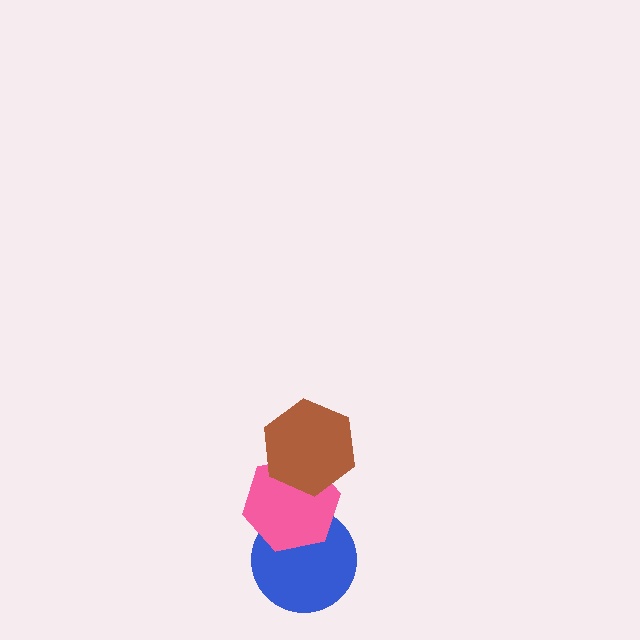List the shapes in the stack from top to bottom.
From top to bottom: the brown hexagon, the pink hexagon, the blue circle.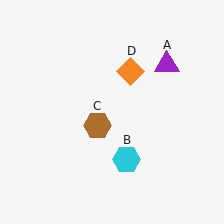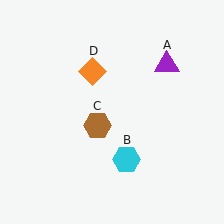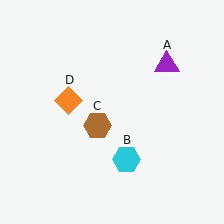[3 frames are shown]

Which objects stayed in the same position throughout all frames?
Purple triangle (object A) and cyan hexagon (object B) and brown hexagon (object C) remained stationary.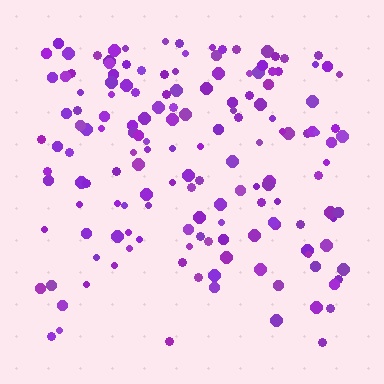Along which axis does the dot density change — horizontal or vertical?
Vertical.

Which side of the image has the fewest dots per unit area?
The bottom.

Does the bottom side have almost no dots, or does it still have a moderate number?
Still a moderate number, just noticeably fewer than the top.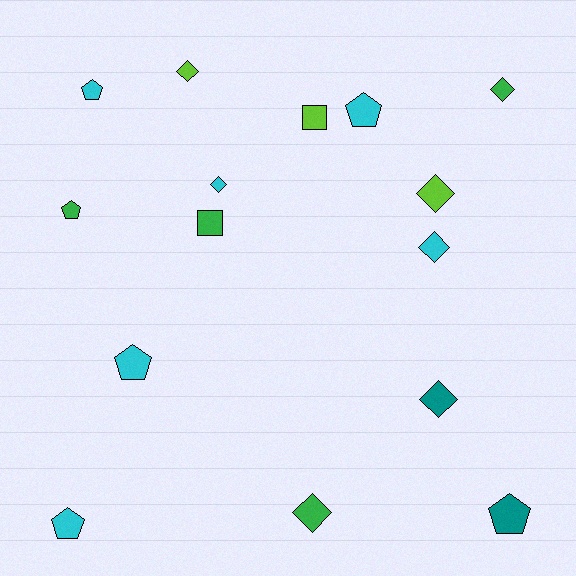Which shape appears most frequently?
Diamond, with 7 objects.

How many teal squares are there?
There are no teal squares.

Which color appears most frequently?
Cyan, with 6 objects.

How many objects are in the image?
There are 15 objects.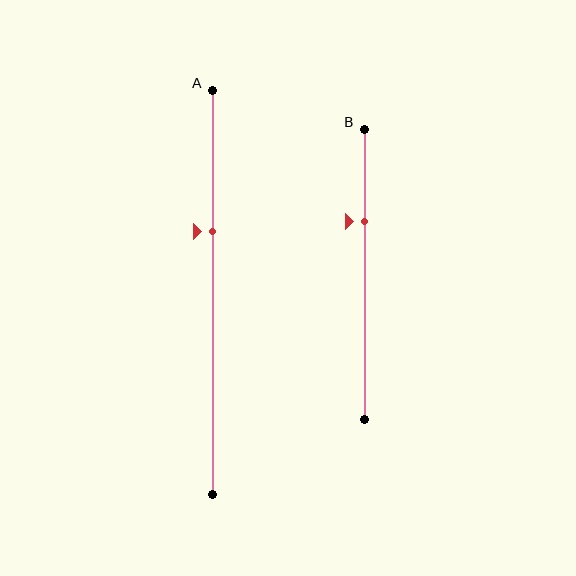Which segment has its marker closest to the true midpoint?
Segment A has its marker closest to the true midpoint.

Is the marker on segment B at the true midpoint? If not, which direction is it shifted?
No, the marker on segment B is shifted upward by about 18% of the segment length.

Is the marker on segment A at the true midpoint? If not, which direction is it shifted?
No, the marker on segment A is shifted upward by about 15% of the segment length.